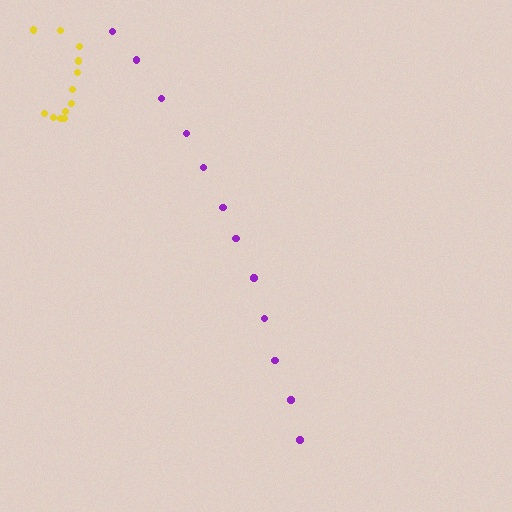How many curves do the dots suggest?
There are 2 distinct paths.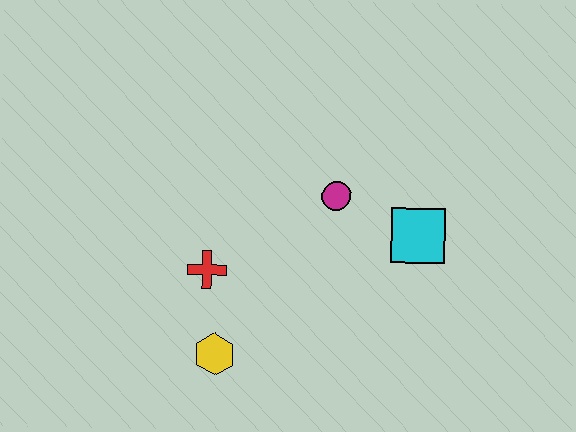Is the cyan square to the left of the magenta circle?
No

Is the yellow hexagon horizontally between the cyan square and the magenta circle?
No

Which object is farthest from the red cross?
The cyan square is farthest from the red cross.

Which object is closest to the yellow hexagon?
The red cross is closest to the yellow hexagon.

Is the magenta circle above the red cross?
Yes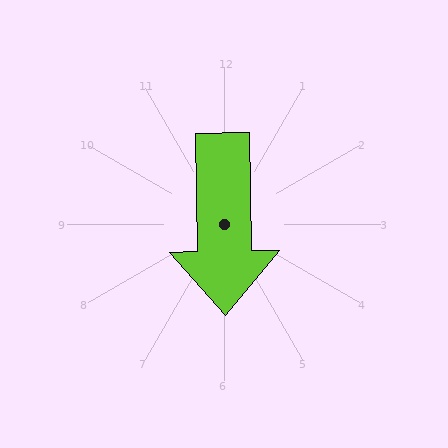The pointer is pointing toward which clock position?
Roughly 6 o'clock.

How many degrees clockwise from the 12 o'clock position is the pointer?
Approximately 179 degrees.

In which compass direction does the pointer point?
South.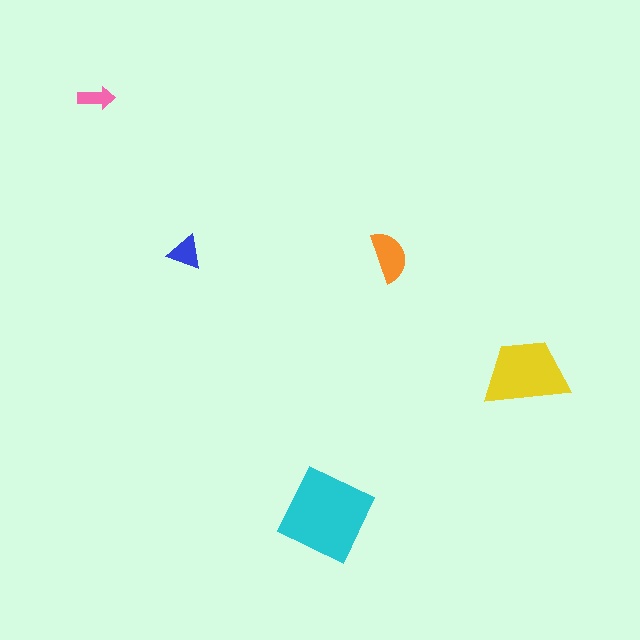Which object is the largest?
The cyan diamond.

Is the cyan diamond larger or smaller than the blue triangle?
Larger.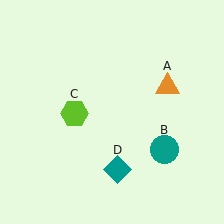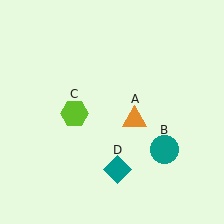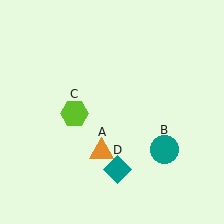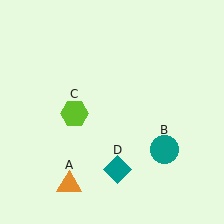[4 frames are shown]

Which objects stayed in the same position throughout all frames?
Teal circle (object B) and lime hexagon (object C) and teal diamond (object D) remained stationary.